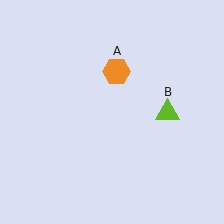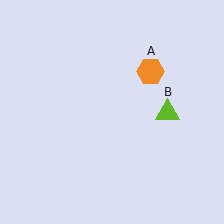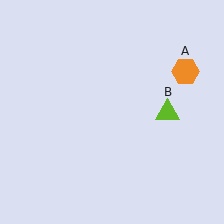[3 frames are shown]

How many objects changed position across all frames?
1 object changed position: orange hexagon (object A).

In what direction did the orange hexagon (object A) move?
The orange hexagon (object A) moved right.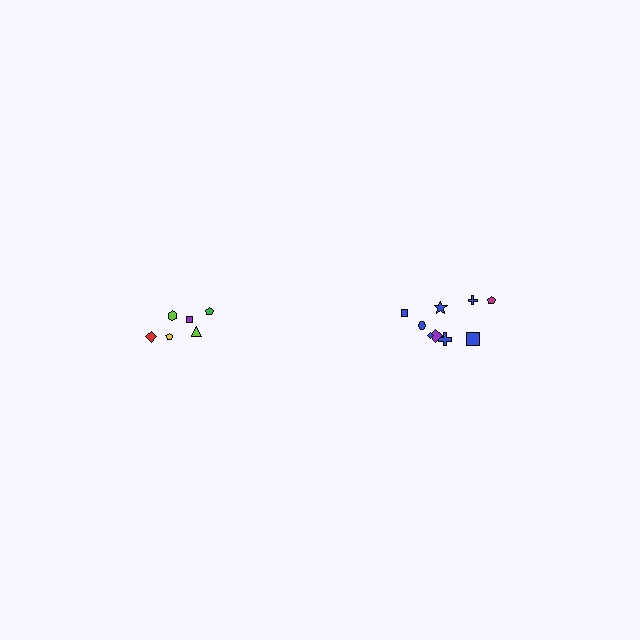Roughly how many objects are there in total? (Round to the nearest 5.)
Roughly 15 objects in total.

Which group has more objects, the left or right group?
The right group.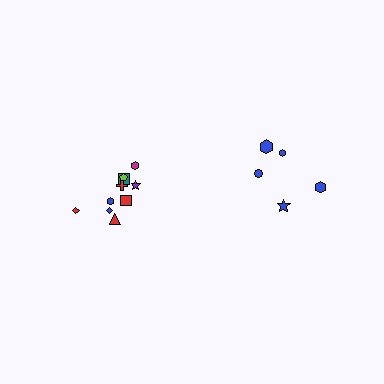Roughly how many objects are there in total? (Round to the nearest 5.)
Roughly 15 objects in total.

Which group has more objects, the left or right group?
The left group.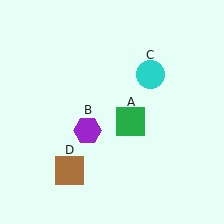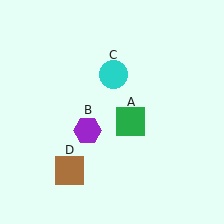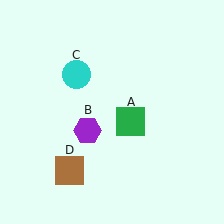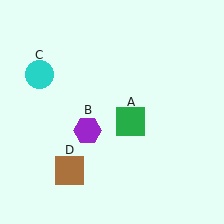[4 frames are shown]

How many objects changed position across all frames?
1 object changed position: cyan circle (object C).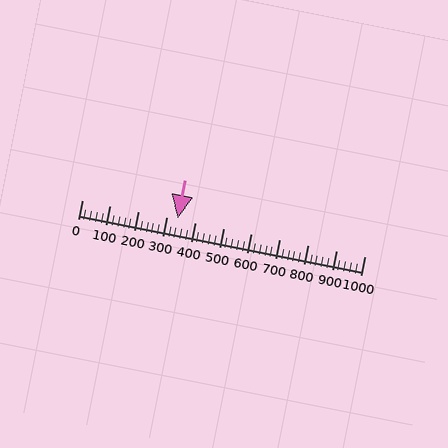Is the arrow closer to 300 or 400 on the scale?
The arrow is closer to 300.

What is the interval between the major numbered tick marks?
The major tick marks are spaced 100 units apart.